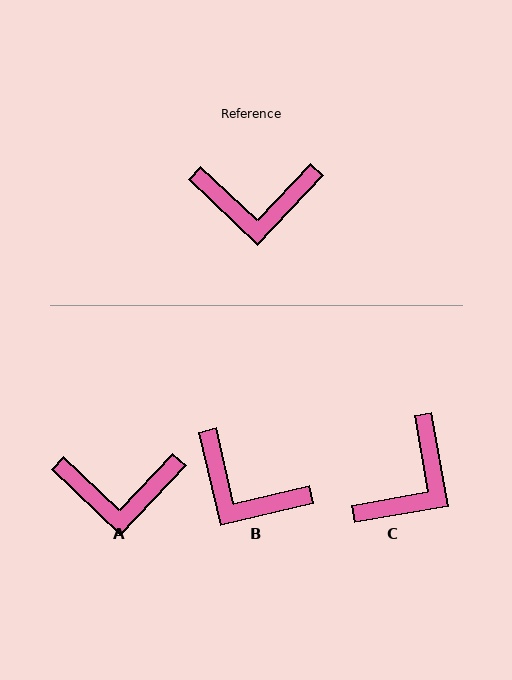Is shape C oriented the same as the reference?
No, it is off by about 53 degrees.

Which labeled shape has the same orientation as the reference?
A.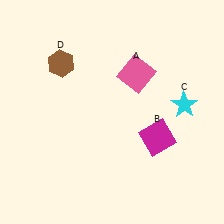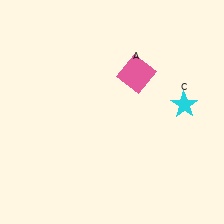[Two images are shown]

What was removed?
The magenta square (B), the brown hexagon (D) were removed in Image 2.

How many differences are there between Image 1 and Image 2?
There are 2 differences between the two images.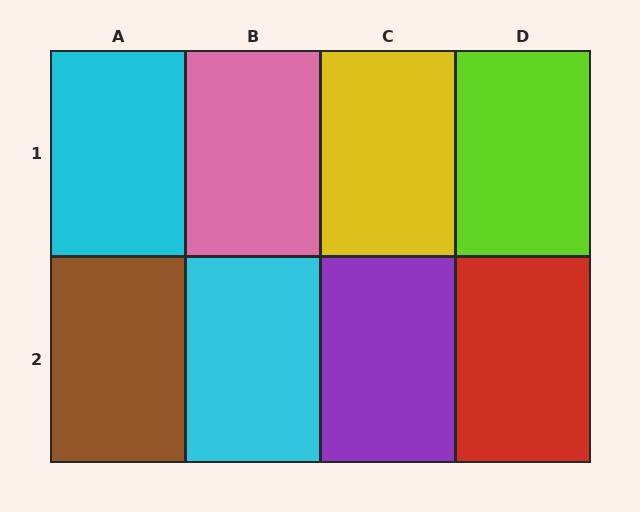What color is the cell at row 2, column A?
Brown.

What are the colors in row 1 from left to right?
Cyan, pink, yellow, lime.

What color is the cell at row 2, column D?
Red.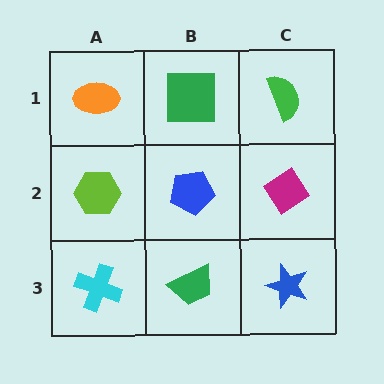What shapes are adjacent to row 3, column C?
A magenta diamond (row 2, column C), a green trapezoid (row 3, column B).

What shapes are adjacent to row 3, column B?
A blue pentagon (row 2, column B), a cyan cross (row 3, column A), a blue star (row 3, column C).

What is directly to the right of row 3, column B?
A blue star.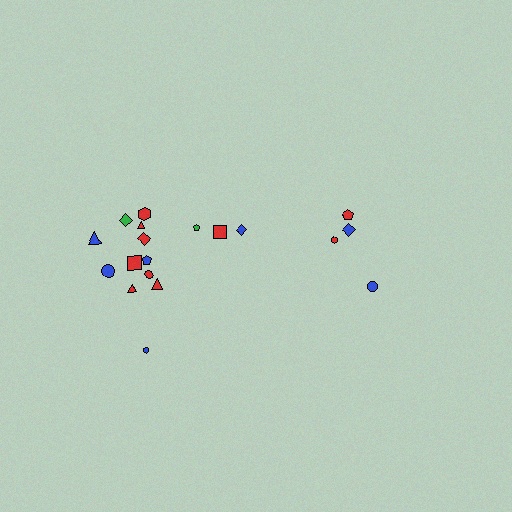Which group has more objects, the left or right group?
The left group.